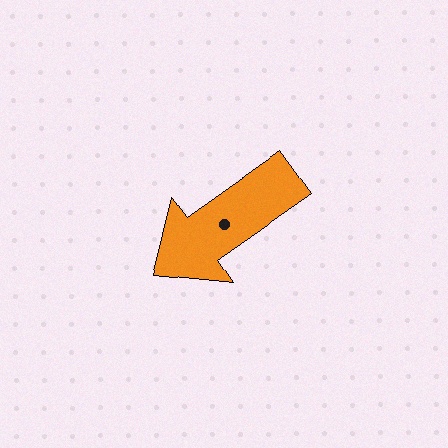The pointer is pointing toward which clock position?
Roughly 8 o'clock.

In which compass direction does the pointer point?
Southwest.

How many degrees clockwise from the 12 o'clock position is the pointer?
Approximately 235 degrees.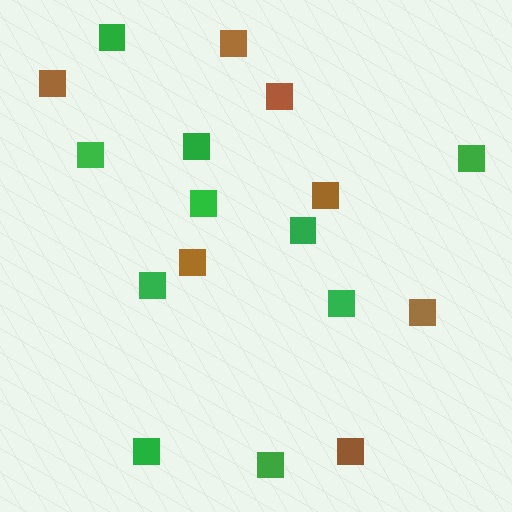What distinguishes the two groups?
There are 2 groups: one group of brown squares (7) and one group of green squares (10).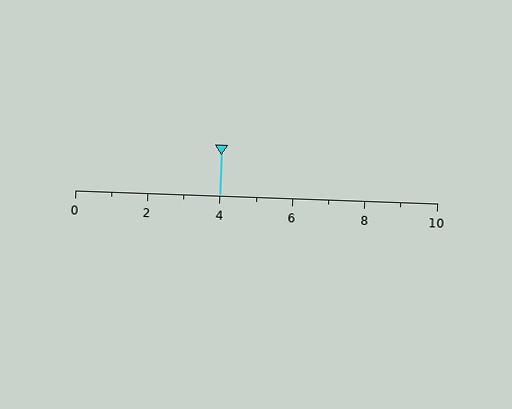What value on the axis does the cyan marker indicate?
The marker indicates approximately 4.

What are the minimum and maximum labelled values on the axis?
The axis runs from 0 to 10.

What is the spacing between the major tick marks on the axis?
The major ticks are spaced 2 apart.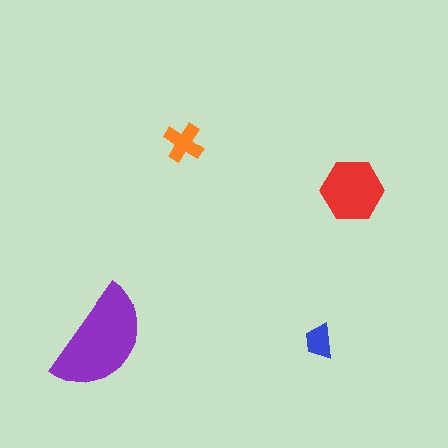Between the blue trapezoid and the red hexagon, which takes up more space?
The red hexagon.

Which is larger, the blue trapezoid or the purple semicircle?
The purple semicircle.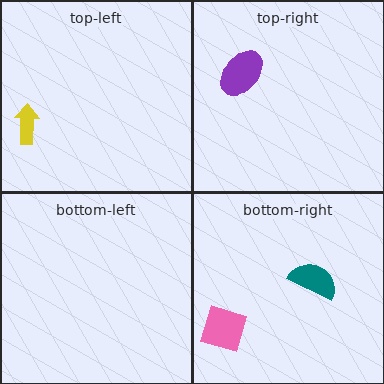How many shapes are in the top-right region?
1.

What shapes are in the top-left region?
The yellow arrow.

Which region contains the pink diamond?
The bottom-right region.